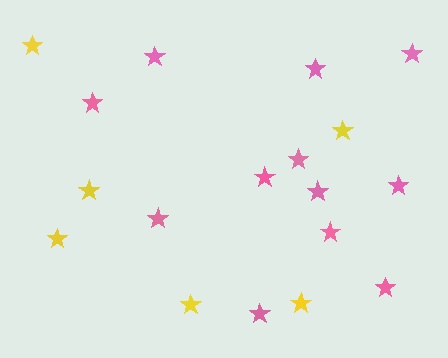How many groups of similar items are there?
There are 2 groups: one group of yellow stars (6) and one group of pink stars (12).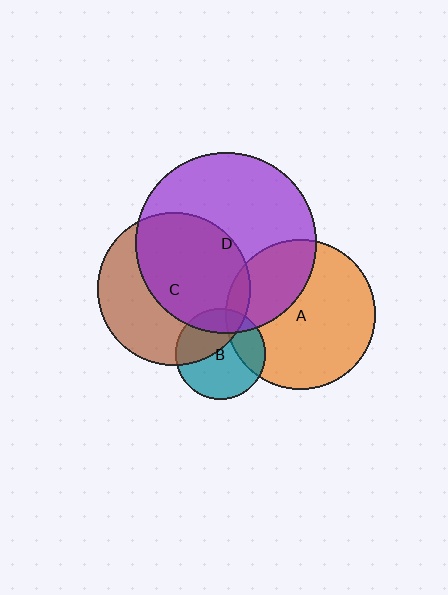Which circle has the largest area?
Circle D (purple).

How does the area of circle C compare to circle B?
Approximately 2.9 times.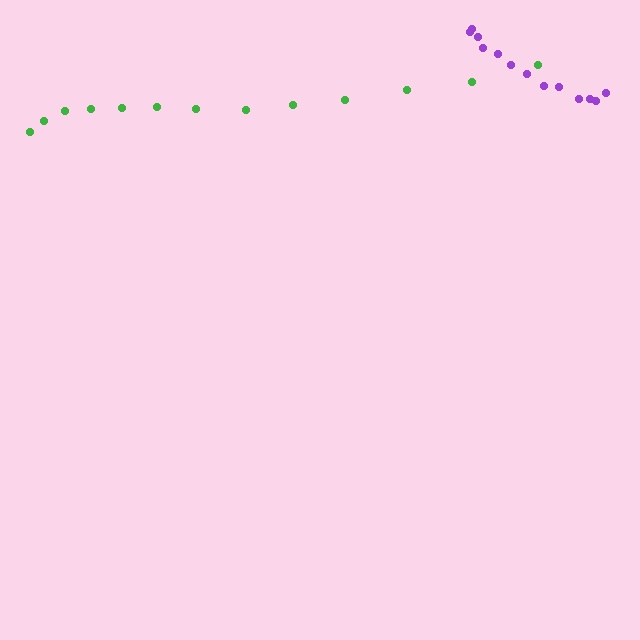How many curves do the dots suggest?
There are 2 distinct paths.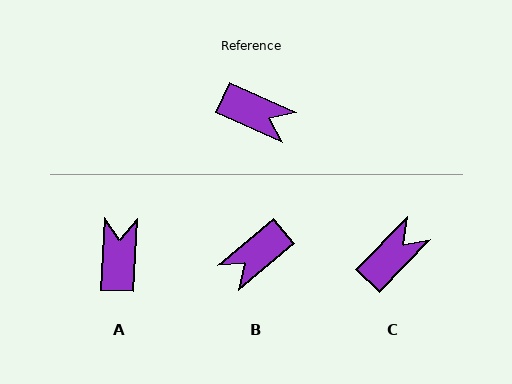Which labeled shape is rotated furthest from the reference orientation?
B, about 115 degrees away.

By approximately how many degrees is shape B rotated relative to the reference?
Approximately 115 degrees clockwise.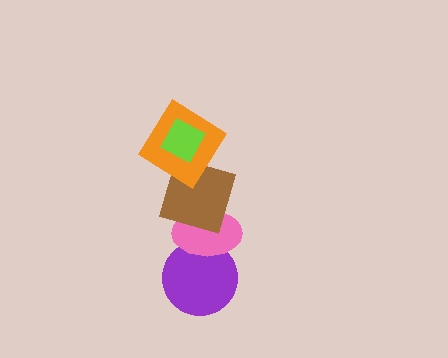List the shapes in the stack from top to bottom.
From top to bottom: the lime diamond, the orange diamond, the brown square, the pink ellipse, the purple circle.